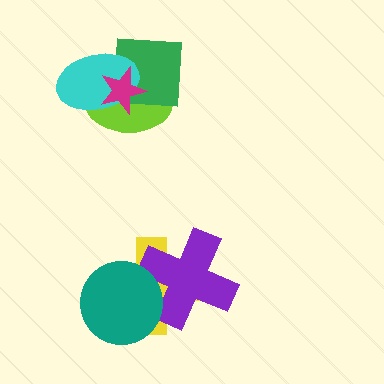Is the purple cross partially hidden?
Yes, it is partially covered by another shape.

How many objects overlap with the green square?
3 objects overlap with the green square.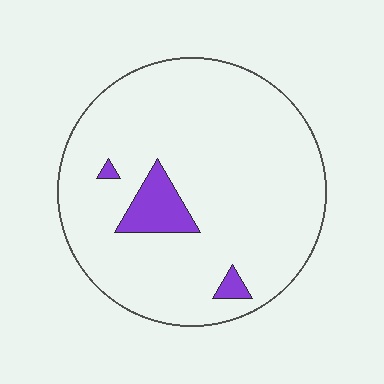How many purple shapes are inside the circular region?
3.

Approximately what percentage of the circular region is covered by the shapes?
Approximately 10%.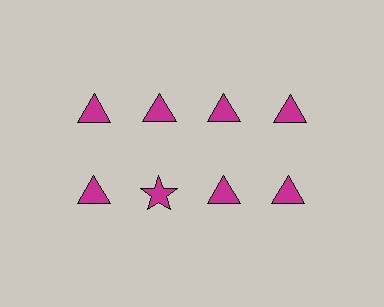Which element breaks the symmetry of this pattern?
The magenta star in the second row, second from left column breaks the symmetry. All other shapes are magenta triangles.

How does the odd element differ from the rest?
It has a different shape: star instead of triangle.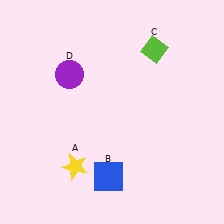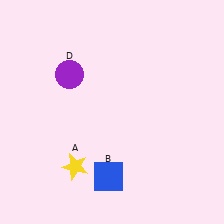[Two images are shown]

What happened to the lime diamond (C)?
The lime diamond (C) was removed in Image 2. It was in the top-right area of Image 1.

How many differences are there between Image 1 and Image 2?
There is 1 difference between the two images.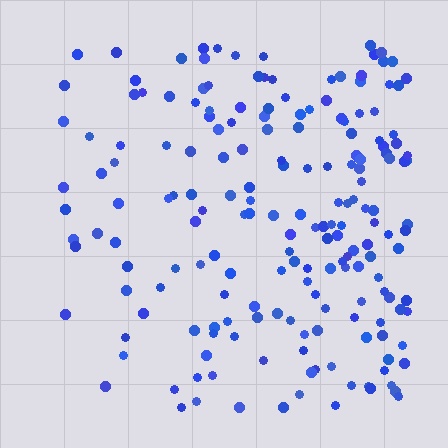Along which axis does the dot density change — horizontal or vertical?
Horizontal.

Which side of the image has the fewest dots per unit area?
The left.